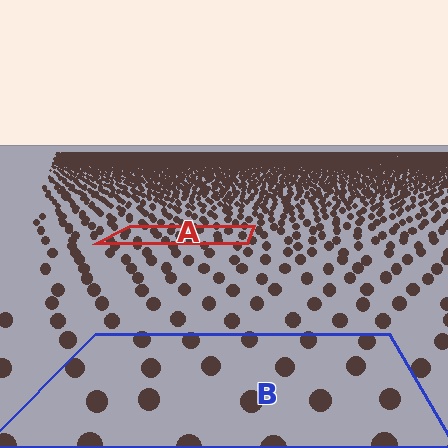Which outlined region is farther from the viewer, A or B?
Region A is farther from the viewer — the texture elements inside it appear smaller and more densely packed.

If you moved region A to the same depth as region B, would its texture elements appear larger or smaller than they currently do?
They would appear larger. At a closer depth, the same texture elements are projected at a bigger on-screen size.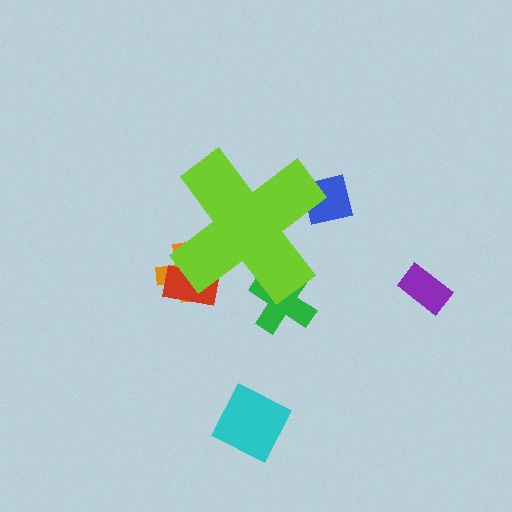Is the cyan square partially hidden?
No, the cyan square is fully visible.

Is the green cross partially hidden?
Yes, the green cross is partially hidden behind the lime cross.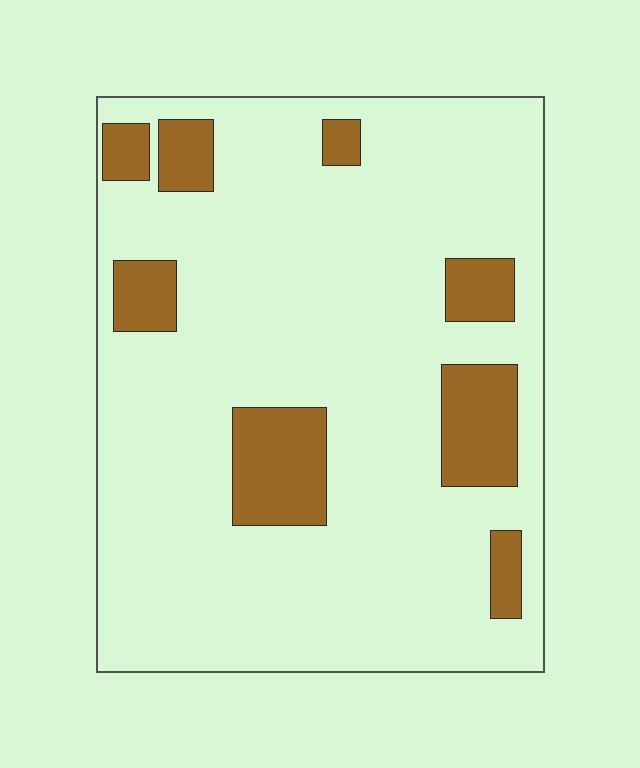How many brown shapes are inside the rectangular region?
8.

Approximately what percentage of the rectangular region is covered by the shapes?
Approximately 15%.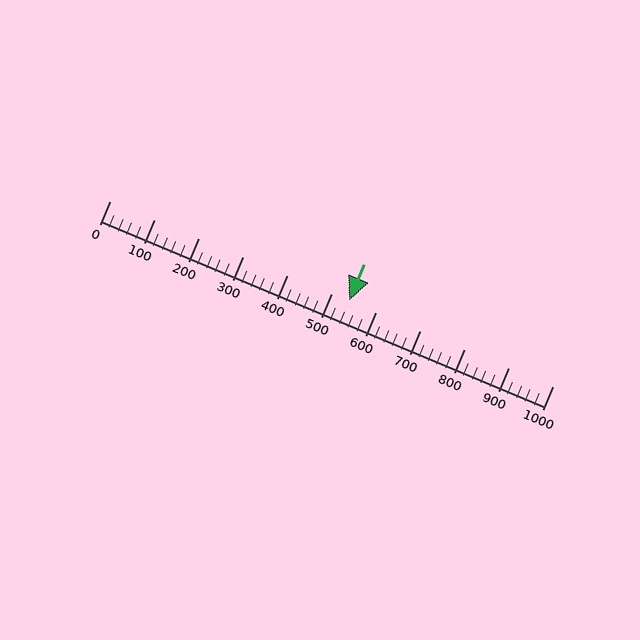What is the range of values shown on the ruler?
The ruler shows values from 0 to 1000.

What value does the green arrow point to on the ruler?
The green arrow points to approximately 540.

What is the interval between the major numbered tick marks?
The major tick marks are spaced 100 units apart.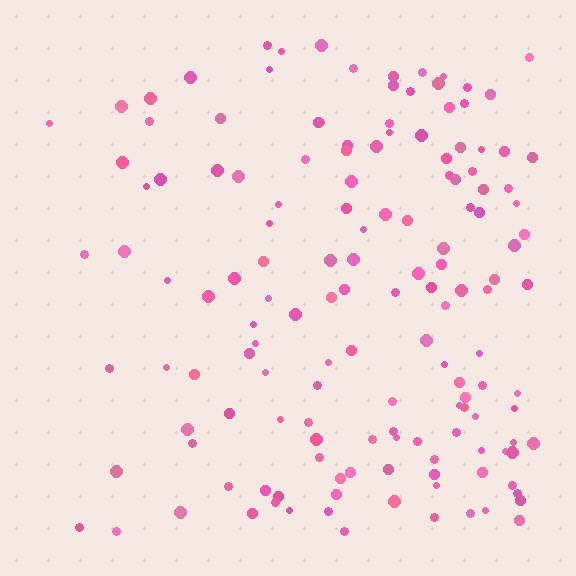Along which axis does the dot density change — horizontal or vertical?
Horizontal.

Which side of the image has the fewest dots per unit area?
The left.